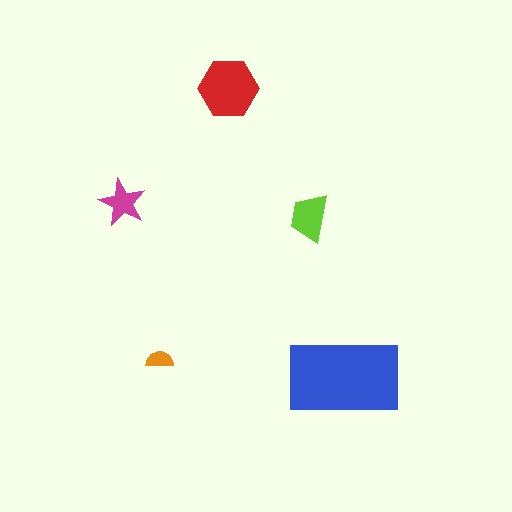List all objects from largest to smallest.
The blue rectangle, the red hexagon, the lime trapezoid, the magenta star, the orange semicircle.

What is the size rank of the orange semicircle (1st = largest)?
5th.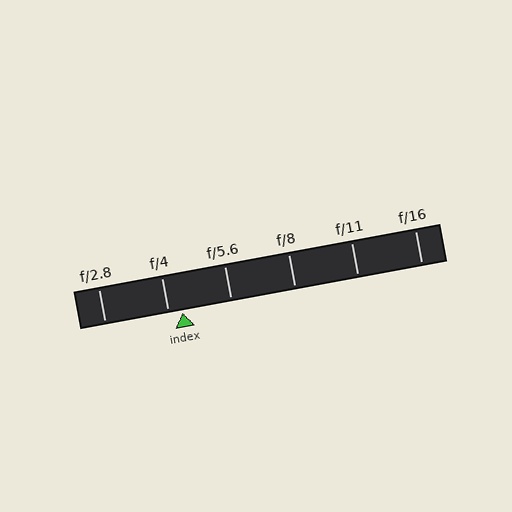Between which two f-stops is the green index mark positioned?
The index mark is between f/4 and f/5.6.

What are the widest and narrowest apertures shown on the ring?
The widest aperture shown is f/2.8 and the narrowest is f/16.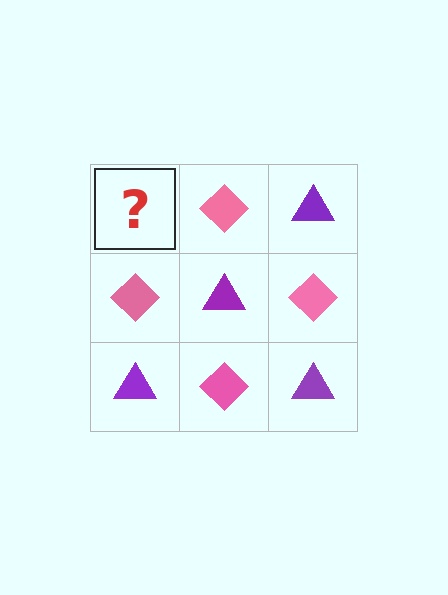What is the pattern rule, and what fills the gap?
The rule is that it alternates purple triangle and pink diamond in a checkerboard pattern. The gap should be filled with a purple triangle.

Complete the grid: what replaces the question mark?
The question mark should be replaced with a purple triangle.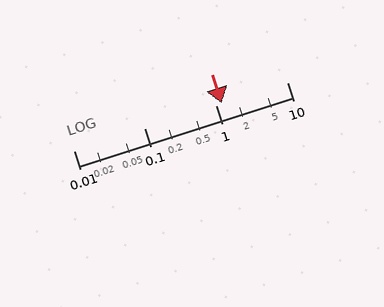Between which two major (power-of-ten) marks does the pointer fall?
The pointer is between 1 and 10.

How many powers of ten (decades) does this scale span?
The scale spans 3 decades, from 0.01 to 10.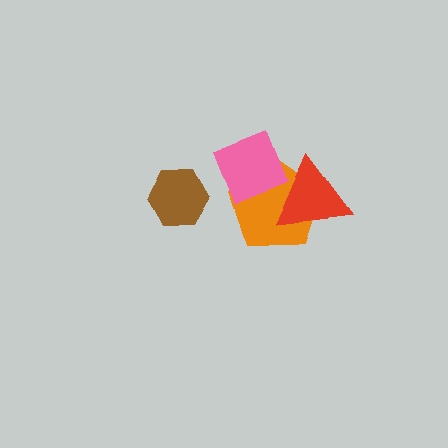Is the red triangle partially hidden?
No, no other shape covers it.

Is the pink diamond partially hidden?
Yes, it is partially covered by another shape.